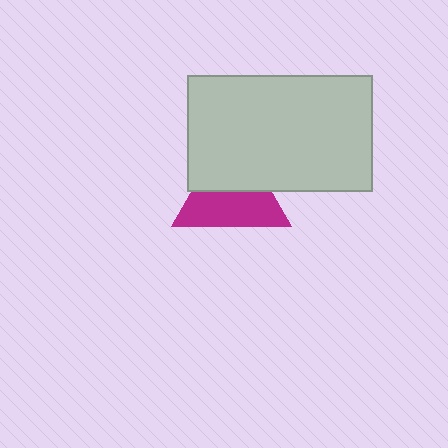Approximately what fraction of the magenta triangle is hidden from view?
Roughly 44% of the magenta triangle is hidden behind the light gray rectangle.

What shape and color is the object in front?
The object in front is a light gray rectangle.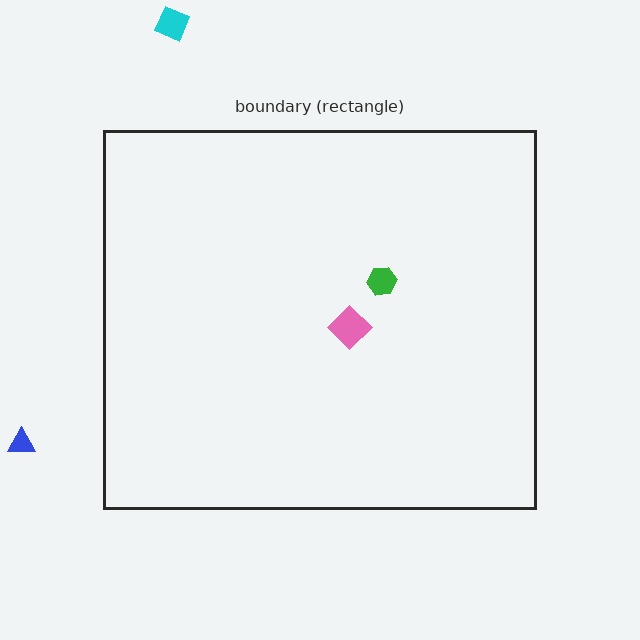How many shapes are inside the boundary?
2 inside, 2 outside.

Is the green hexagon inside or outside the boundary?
Inside.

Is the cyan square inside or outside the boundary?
Outside.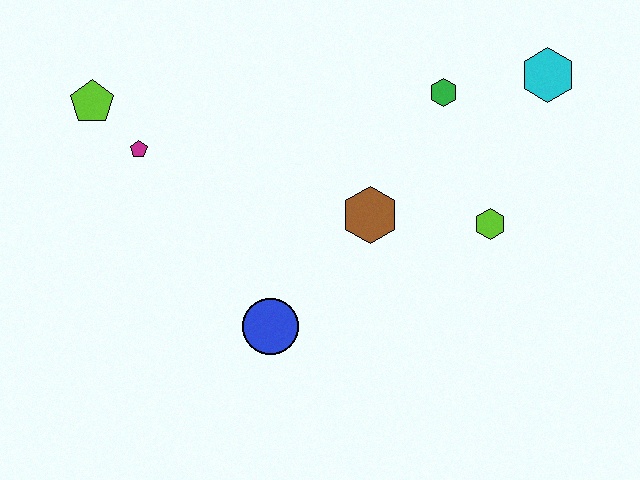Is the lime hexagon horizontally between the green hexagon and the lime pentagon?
No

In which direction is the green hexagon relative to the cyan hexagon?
The green hexagon is to the left of the cyan hexagon.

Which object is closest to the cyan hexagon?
The green hexagon is closest to the cyan hexagon.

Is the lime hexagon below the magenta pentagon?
Yes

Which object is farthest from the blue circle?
The cyan hexagon is farthest from the blue circle.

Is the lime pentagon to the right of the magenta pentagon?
No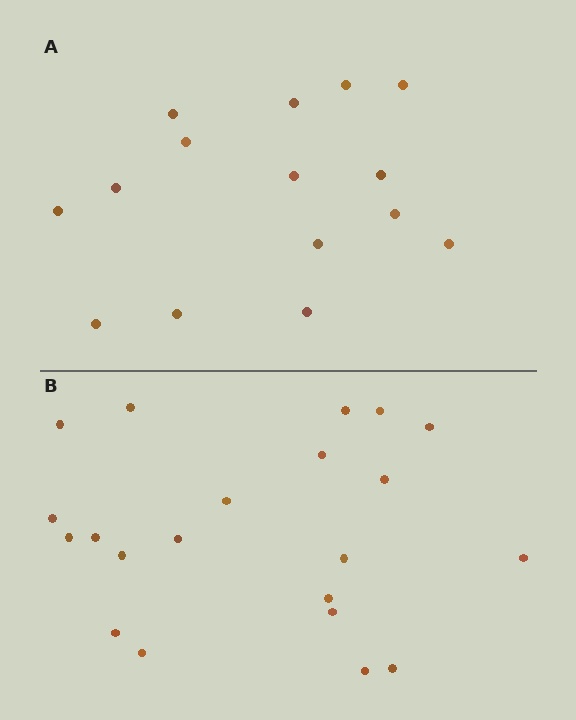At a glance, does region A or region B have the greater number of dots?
Region B (the bottom region) has more dots.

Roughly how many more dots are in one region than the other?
Region B has about 6 more dots than region A.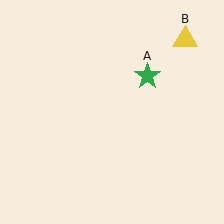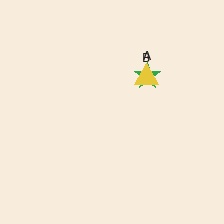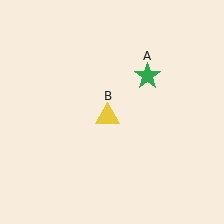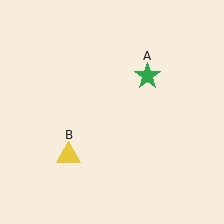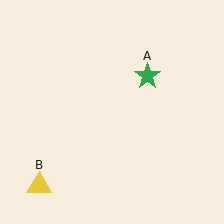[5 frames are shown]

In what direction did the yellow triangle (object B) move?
The yellow triangle (object B) moved down and to the left.